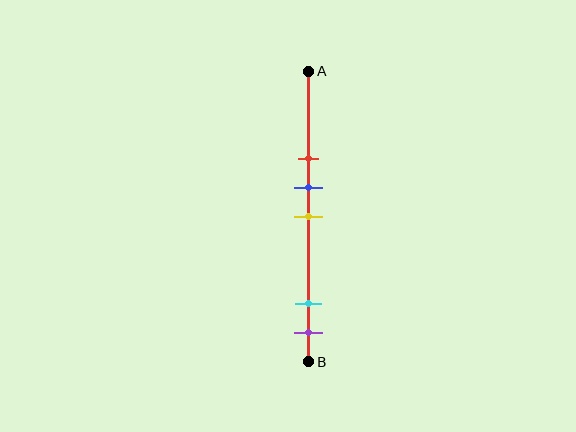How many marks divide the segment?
There are 5 marks dividing the segment.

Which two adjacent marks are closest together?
The blue and yellow marks are the closest adjacent pair.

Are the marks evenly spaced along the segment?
No, the marks are not evenly spaced.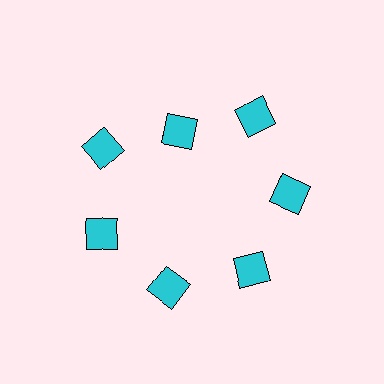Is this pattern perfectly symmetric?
No. The 7 cyan squares are arranged in a ring, but one element near the 12 o'clock position is pulled inward toward the center, breaking the 7-fold rotational symmetry.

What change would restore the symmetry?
The symmetry would be restored by moving it outward, back onto the ring so that all 7 squares sit at equal angles and equal distance from the center.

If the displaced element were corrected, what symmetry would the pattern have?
It would have 7-fold rotational symmetry — the pattern would map onto itself every 51 degrees.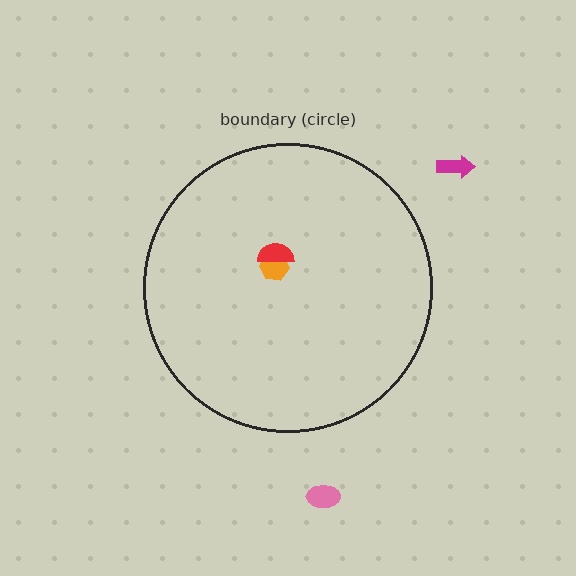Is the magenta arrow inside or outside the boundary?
Outside.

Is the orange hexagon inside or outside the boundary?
Inside.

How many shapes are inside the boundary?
2 inside, 2 outside.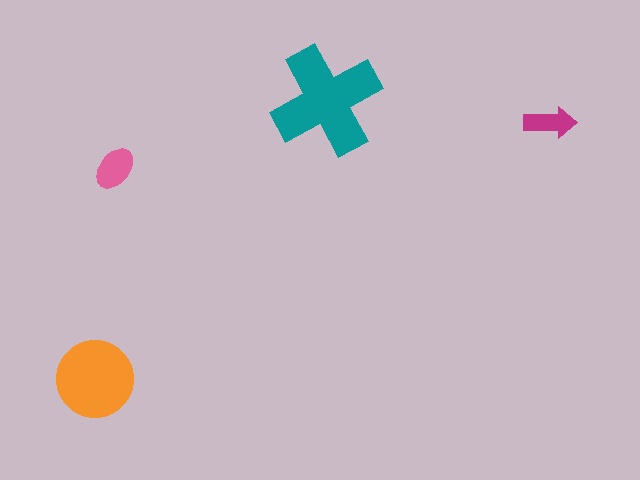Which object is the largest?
The teal cross.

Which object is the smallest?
The magenta arrow.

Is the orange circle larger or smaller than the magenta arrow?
Larger.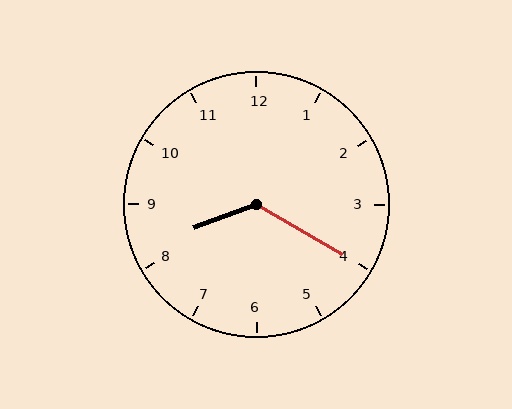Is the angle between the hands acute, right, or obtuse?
It is obtuse.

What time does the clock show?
8:20.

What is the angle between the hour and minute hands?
Approximately 130 degrees.